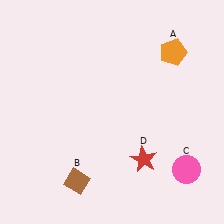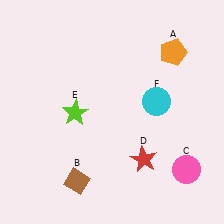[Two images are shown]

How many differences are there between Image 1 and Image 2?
There are 2 differences between the two images.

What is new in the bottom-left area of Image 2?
A lime star (E) was added in the bottom-left area of Image 2.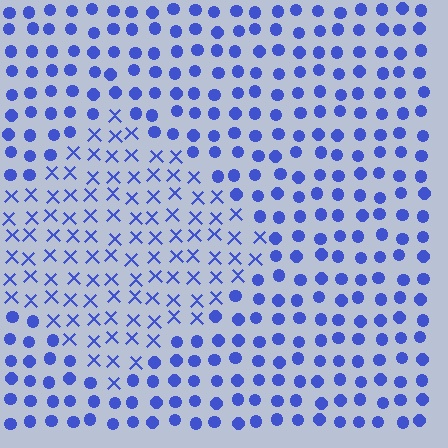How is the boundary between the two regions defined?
The boundary is defined by a change in element shape: X marks inside vs. circles outside. All elements share the same color and spacing.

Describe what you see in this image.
The image is filled with small blue elements arranged in a uniform grid. A diamond-shaped region contains X marks, while the surrounding area contains circles. The boundary is defined purely by the change in element shape.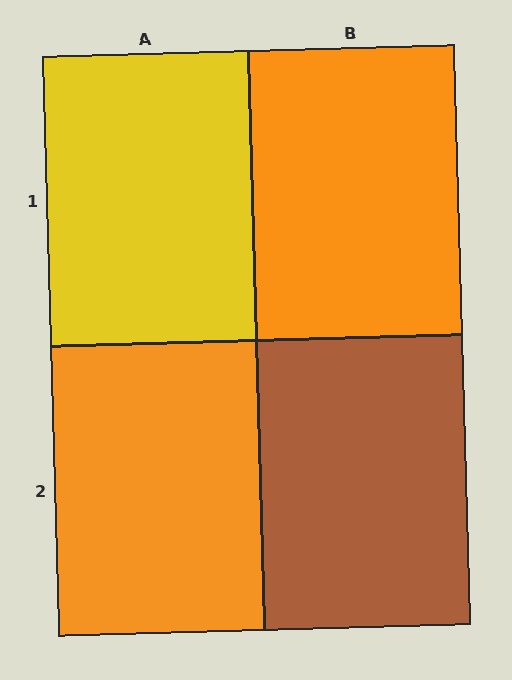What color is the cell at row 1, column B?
Orange.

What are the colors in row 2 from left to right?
Orange, brown.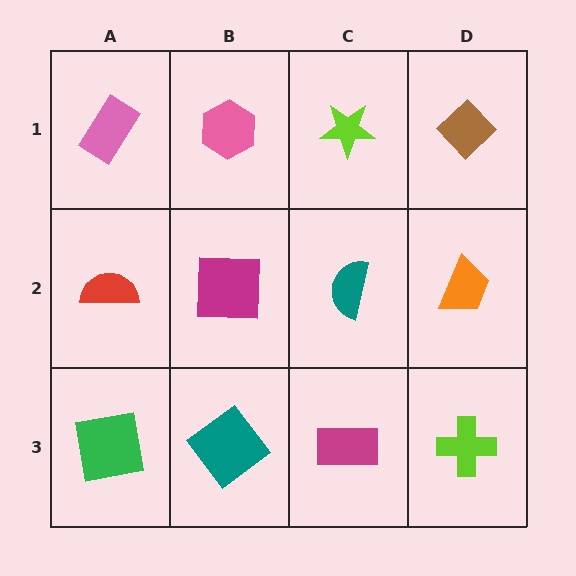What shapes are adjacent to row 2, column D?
A brown diamond (row 1, column D), a lime cross (row 3, column D), a teal semicircle (row 2, column C).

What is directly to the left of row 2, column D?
A teal semicircle.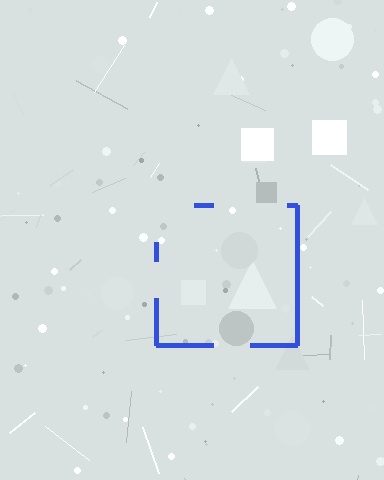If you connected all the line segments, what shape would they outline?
They would outline a square.